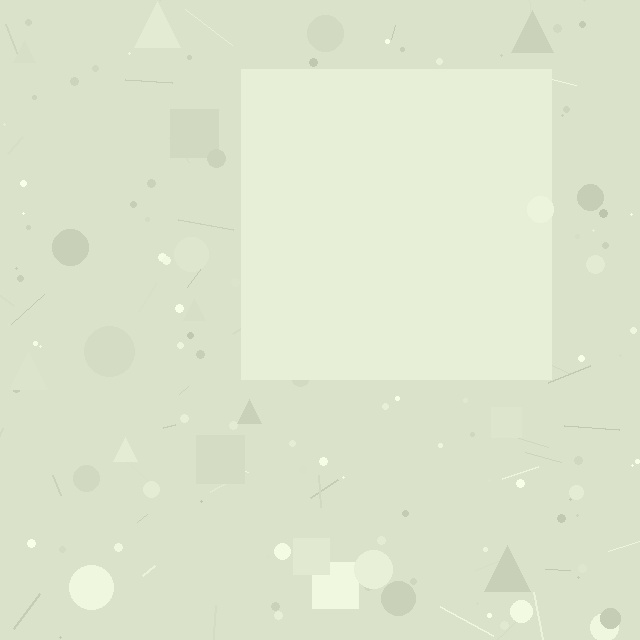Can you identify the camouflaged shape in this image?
The camouflaged shape is a square.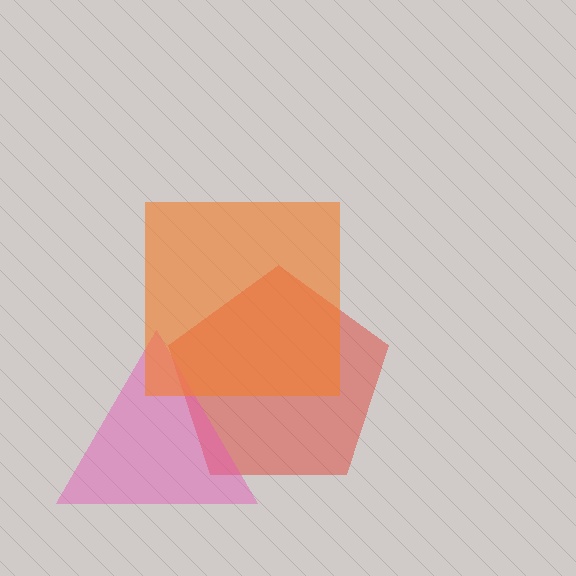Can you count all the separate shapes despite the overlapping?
Yes, there are 3 separate shapes.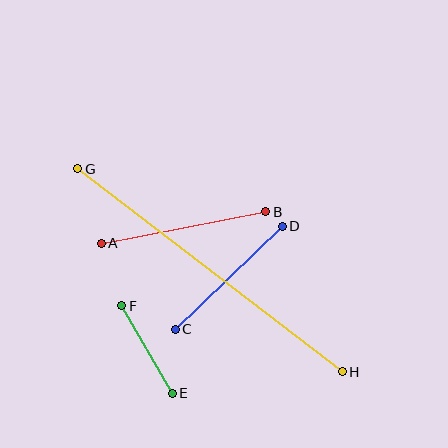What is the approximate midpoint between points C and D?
The midpoint is at approximately (229, 278) pixels.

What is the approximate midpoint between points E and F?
The midpoint is at approximately (147, 350) pixels.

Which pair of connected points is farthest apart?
Points G and H are farthest apart.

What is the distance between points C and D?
The distance is approximately 148 pixels.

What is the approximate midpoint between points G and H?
The midpoint is at approximately (210, 270) pixels.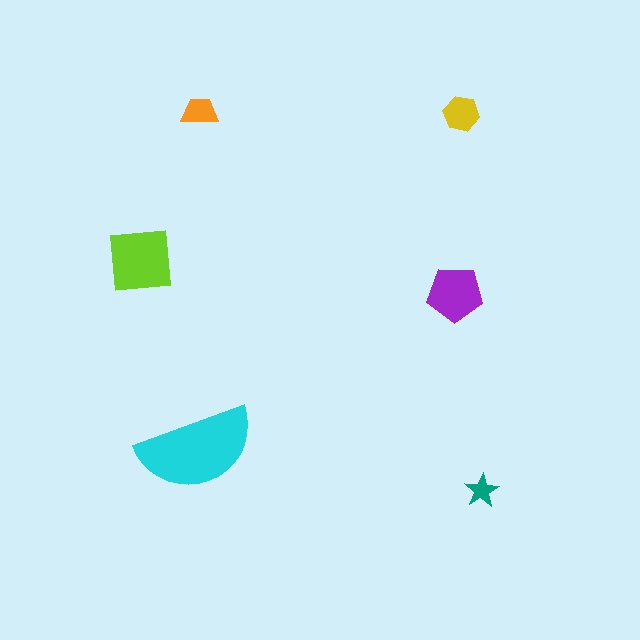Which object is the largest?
The cyan semicircle.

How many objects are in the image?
There are 6 objects in the image.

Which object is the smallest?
The teal star.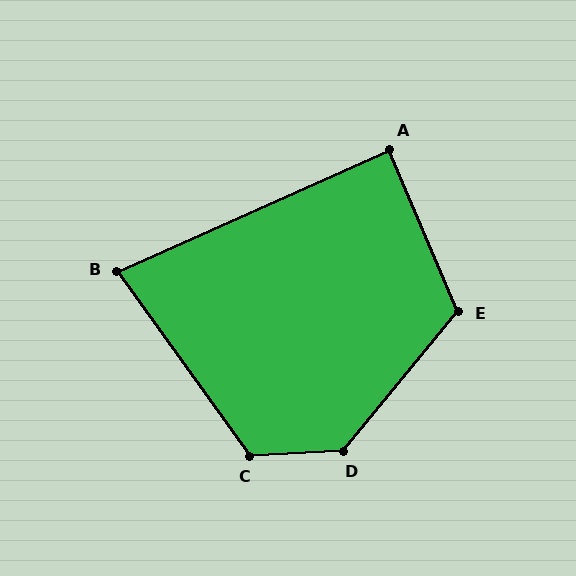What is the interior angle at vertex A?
Approximately 89 degrees (approximately right).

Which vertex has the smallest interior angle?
B, at approximately 78 degrees.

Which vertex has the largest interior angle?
D, at approximately 132 degrees.